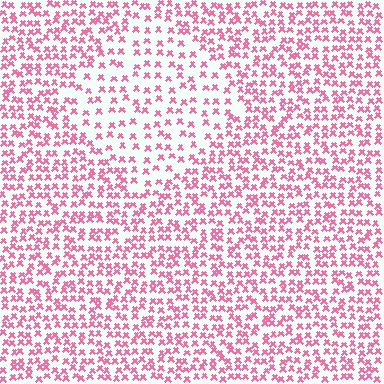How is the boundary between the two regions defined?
The boundary is defined by a change in element density (approximately 1.8x ratio). All elements are the same color, size, and shape.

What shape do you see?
I see a diamond.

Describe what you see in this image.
The image contains small pink elements arranged at two different densities. A diamond-shaped region is visible where the elements are less densely packed than the surrounding area.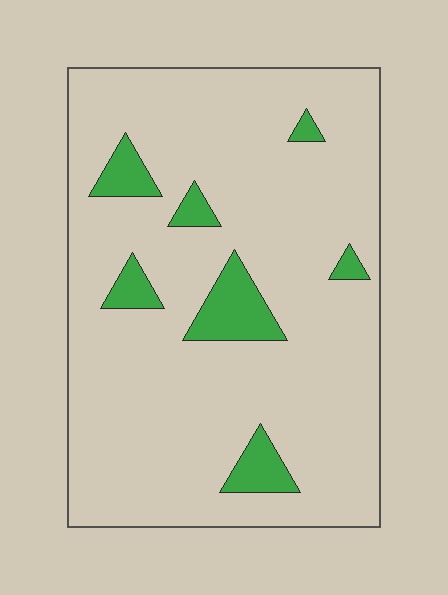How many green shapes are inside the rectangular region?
7.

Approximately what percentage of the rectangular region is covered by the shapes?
Approximately 10%.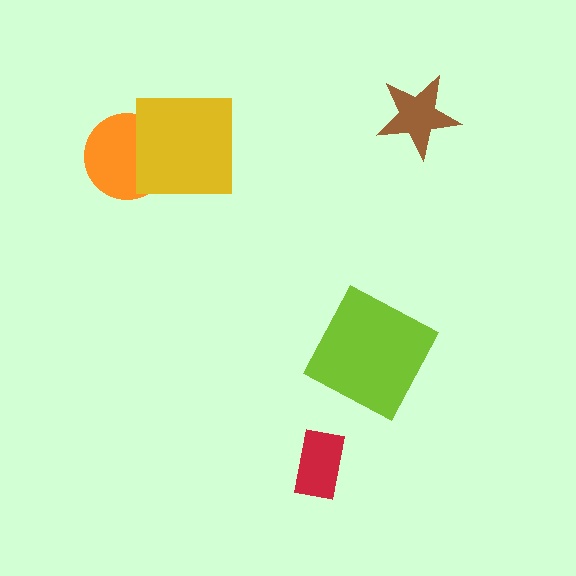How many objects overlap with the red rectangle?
0 objects overlap with the red rectangle.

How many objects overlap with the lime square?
0 objects overlap with the lime square.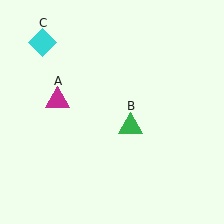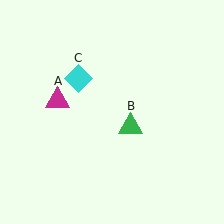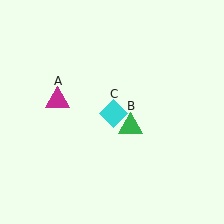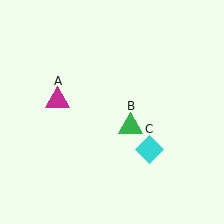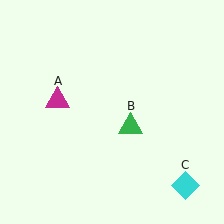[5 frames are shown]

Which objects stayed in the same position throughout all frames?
Magenta triangle (object A) and green triangle (object B) remained stationary.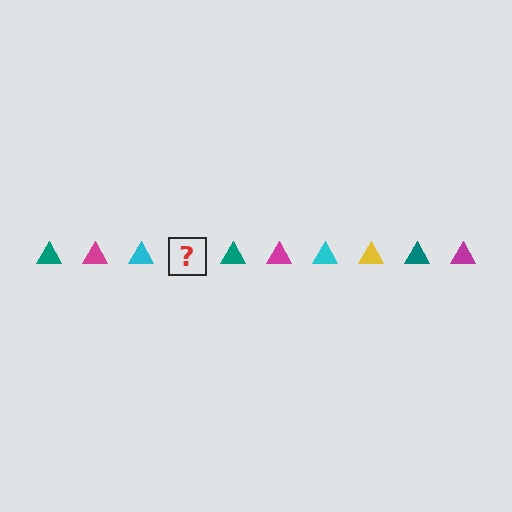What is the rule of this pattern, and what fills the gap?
The rule is that the pattern cycles through teal, magenta, cyan, yellow triangles. The gap should be filled with a yellow triangle.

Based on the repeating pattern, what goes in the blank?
The blank should be a yellow triangle.